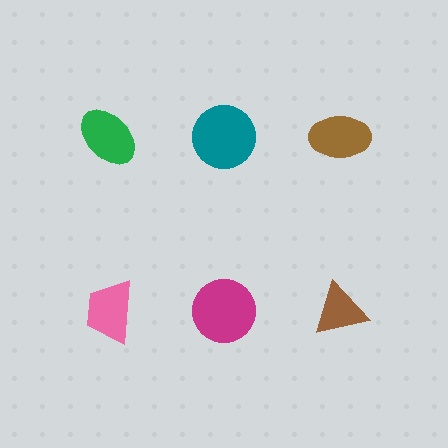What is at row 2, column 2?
A magenta circle.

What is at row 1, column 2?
A teal circle.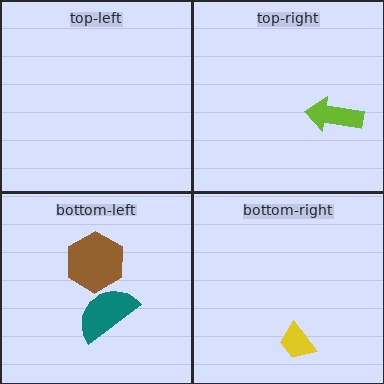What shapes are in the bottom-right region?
The yellow trapezoid.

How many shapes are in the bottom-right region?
1.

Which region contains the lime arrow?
The top-right region.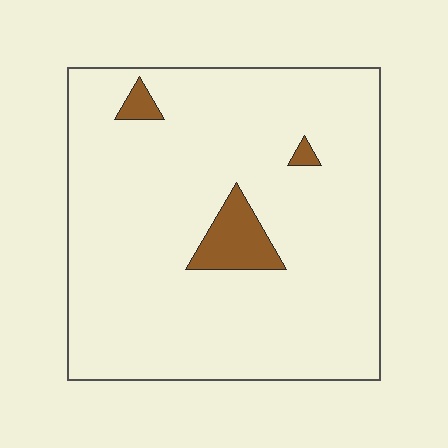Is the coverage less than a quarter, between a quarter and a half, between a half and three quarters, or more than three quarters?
Less than a quarter.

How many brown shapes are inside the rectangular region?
3.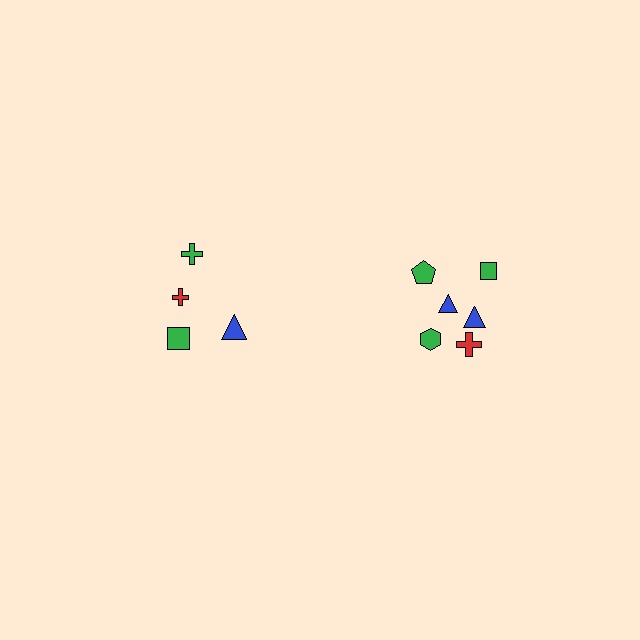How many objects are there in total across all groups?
There are 10 objects.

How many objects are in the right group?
There are 6 objects.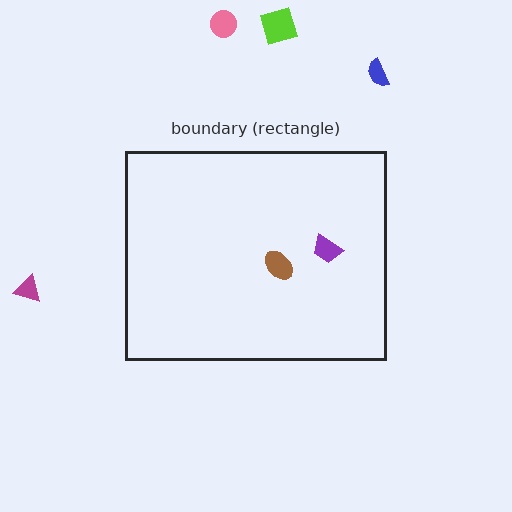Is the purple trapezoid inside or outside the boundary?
Inside.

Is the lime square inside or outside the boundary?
Outside.